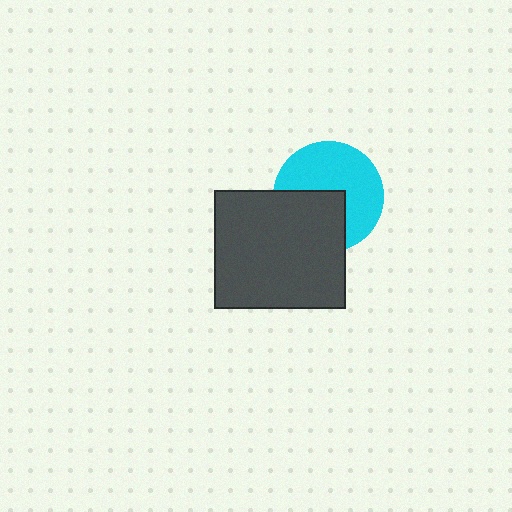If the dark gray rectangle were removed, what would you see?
You would see the complete cyan circle.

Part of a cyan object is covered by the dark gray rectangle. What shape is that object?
It is a circle.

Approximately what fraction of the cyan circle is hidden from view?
Roughly 40% of the cyan circle is hidden behind the dark gray rectangle.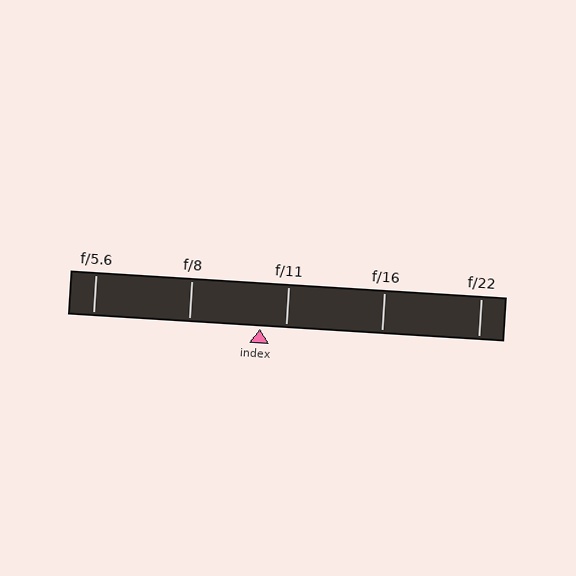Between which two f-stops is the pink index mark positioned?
The index mark is between f/8 and f/11.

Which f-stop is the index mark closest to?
The index mark is closest to f/11.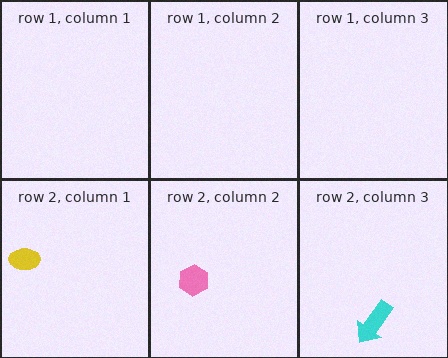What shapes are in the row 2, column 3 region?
The cyan arrow.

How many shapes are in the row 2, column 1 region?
1.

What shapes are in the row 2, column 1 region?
The yellow ellipse.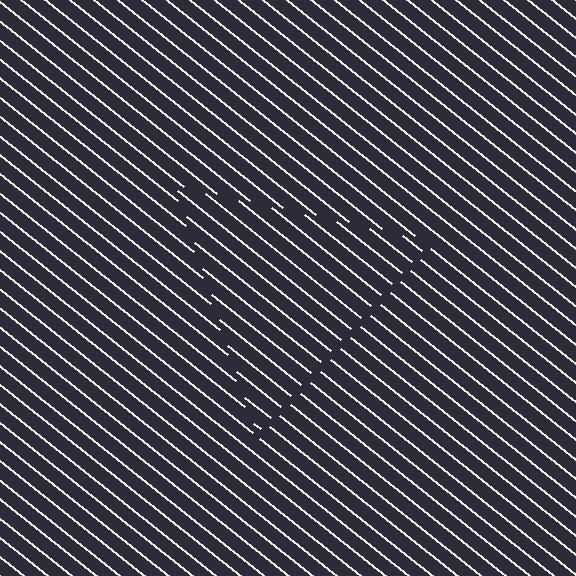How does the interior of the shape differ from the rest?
The interior of the shape contains the same grating, shifted by half a period — the contour is defined by the phase discontinuity where line-ends from the inner and outer gratings abut.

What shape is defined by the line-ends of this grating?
An illusory triangle. The interior of the shape contains the same grating, shifted by half a period — the contour is defined by the phase discontinuity where line-ends from the inner and outer gratings abut.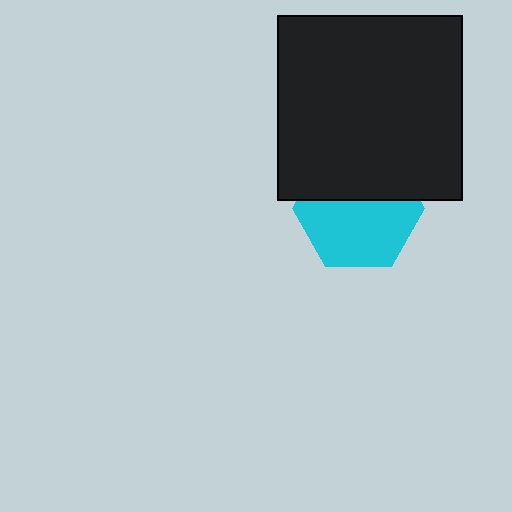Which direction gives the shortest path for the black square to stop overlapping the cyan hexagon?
Moving up gives the shortest separation.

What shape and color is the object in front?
The object in front is a black square.